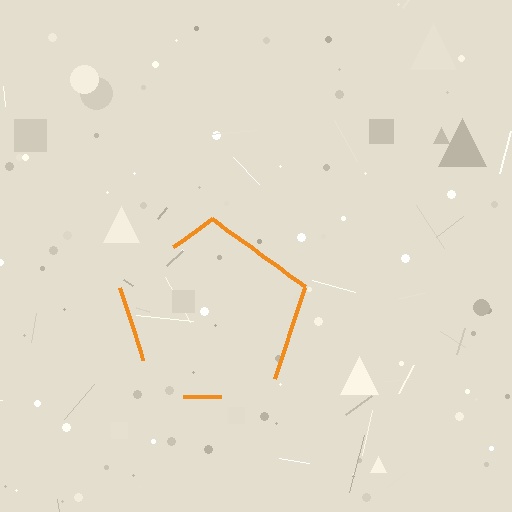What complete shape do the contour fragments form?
The contour fragments form a pentagon.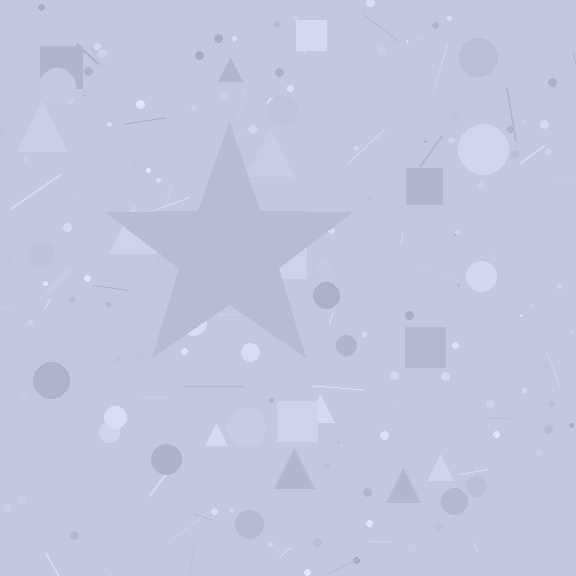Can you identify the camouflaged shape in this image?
The camouflaged shape is a star.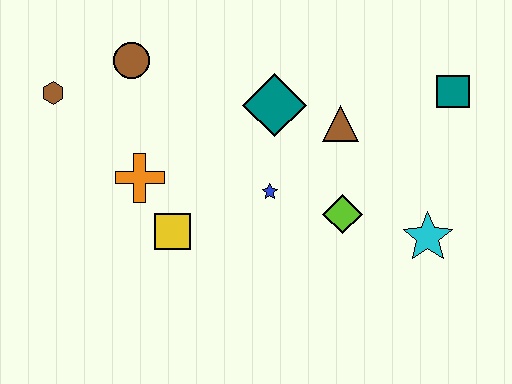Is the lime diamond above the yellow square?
Yes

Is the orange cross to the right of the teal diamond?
No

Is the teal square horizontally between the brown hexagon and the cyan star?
No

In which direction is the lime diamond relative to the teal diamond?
The lime diamond is below the teal diamond.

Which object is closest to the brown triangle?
The teal diamond is closest to the brown triangle.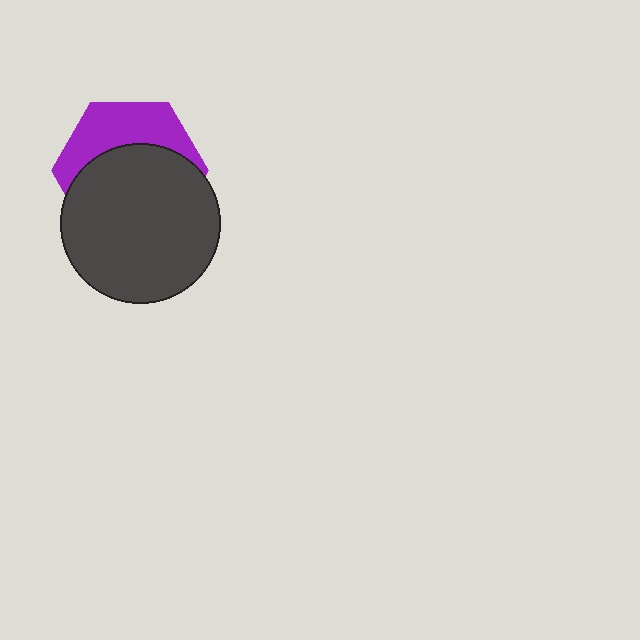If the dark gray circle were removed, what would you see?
You would see the complete purple hexagon.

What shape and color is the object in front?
The object in front is a dark gray circle.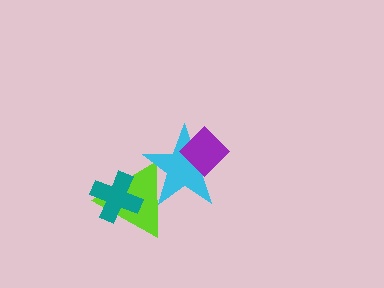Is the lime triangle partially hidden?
Yes, it is partially covered by another shape.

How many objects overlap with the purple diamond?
1 object overlaps with the purple diamond.